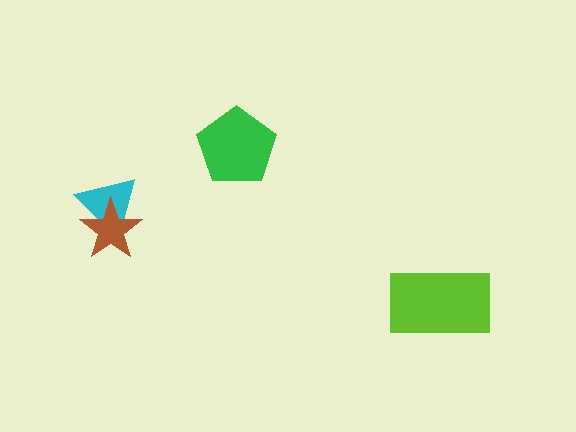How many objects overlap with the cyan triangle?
1 object overlaps with the cyan triangle.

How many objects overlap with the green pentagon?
0 objects overlap with the green pentagon.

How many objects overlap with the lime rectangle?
0 objects overlap with the lime rectangle.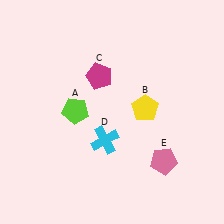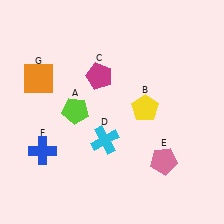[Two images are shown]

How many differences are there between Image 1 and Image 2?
There are 2 differences between the two images.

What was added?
A blue cross (F), an orange square (G) were added in Image 2.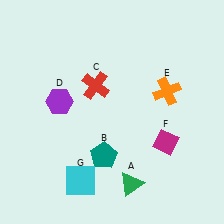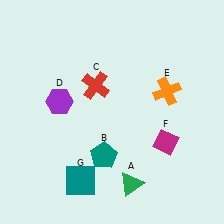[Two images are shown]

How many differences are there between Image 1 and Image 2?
There is 1 difference between the two images.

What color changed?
The square (G) changed from cyan in Image 1 to teal in Image 2.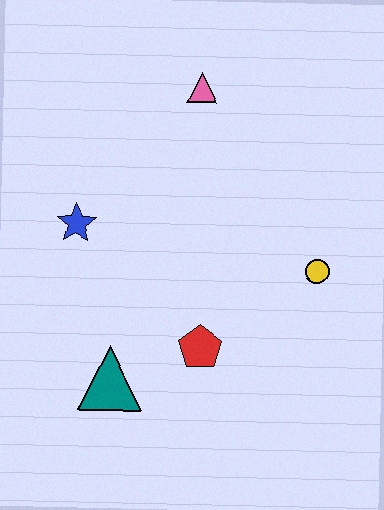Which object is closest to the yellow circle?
The red pentagon is closest to the yellow circle.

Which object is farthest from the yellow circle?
The blue star is farthest from the yellow circle.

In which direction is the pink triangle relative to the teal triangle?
The pink triangle is above the teal triangle.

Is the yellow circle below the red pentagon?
No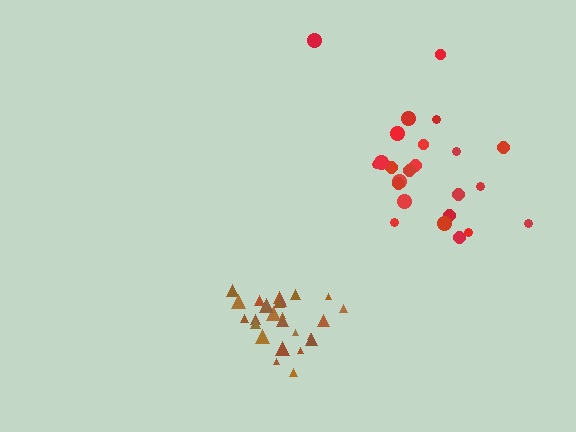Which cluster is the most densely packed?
Brown.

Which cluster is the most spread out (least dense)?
Red.